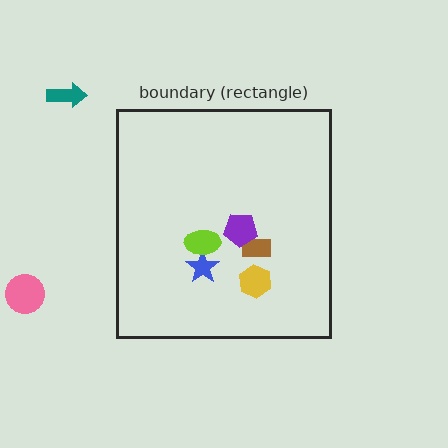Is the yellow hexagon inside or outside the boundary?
Inside.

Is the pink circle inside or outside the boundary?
Outside.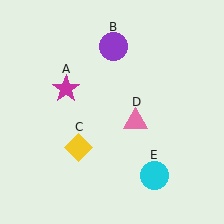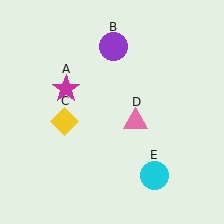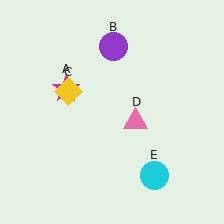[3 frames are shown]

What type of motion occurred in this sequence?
The yellow diamond (object C) rotated clockwise around the center of the scene.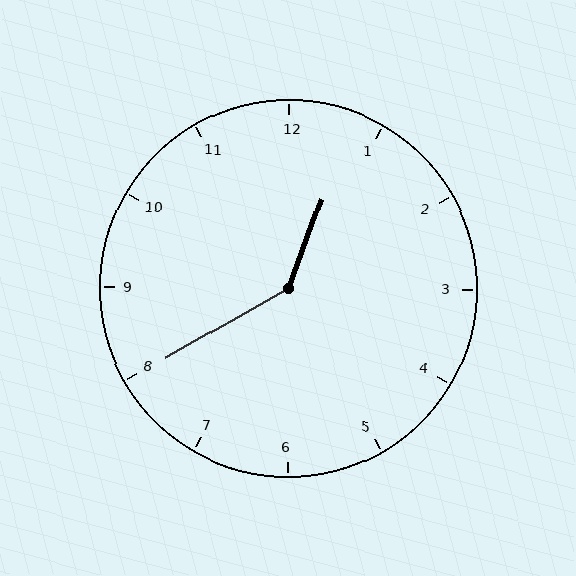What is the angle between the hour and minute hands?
Approximately 140 degrees.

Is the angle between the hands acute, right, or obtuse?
It is obtuse.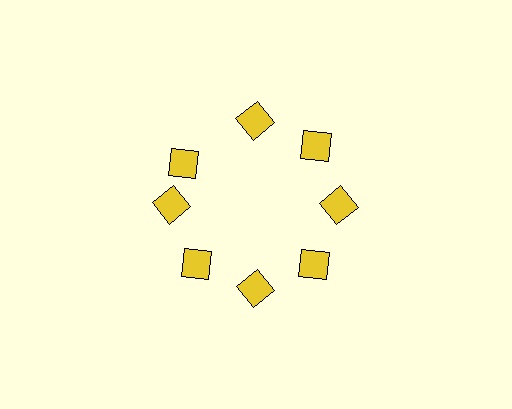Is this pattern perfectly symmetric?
No. The 8 yellow diamonds are arranged in a ring, but one element near the 10 o'clock position is rotated out of alignment along the ring, breaking the 8-fold rotational symmetry.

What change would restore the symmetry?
The symmetry would be restored by rotating it back into even spacing with its neighbors so that all 8 diamonds sit at equal angles and equal distance from the center.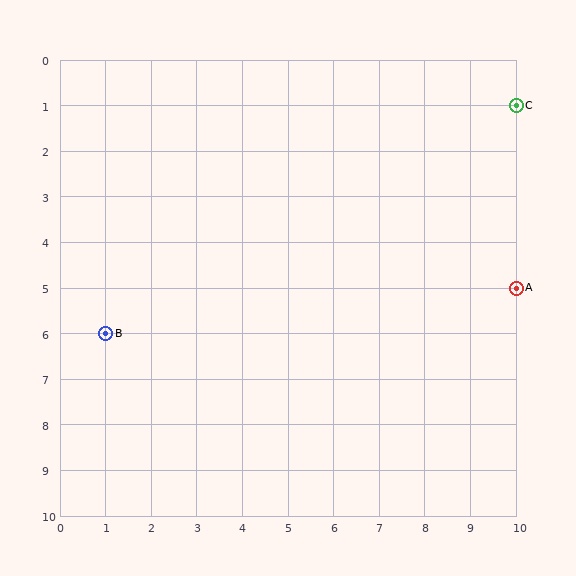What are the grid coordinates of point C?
Point C is at grid coordinates (10, 1).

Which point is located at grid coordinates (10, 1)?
Point C is at (10, 1).